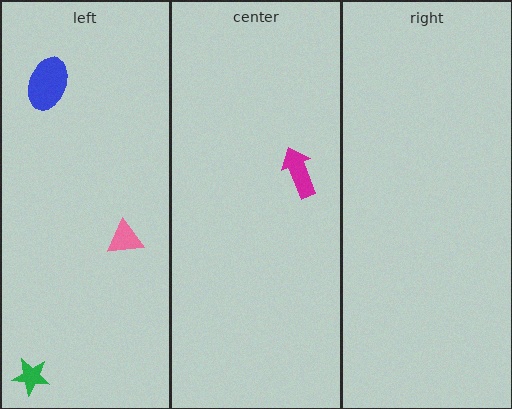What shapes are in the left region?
The blue ellipse, the pink triangle, the green star.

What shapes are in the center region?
The magenta arrow.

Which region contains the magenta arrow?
The center region.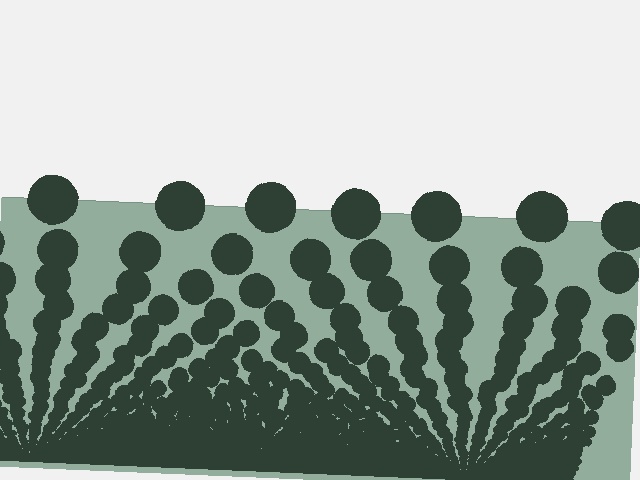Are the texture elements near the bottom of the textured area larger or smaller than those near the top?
Smaller. The gradient is inverted — elements near the bottom are smaller and denser.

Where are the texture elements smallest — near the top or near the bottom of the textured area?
Near the bottom.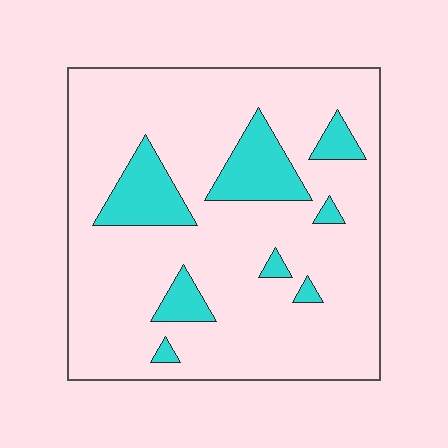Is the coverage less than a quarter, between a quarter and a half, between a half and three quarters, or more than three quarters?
Less than a quarter.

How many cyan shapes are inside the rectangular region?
8.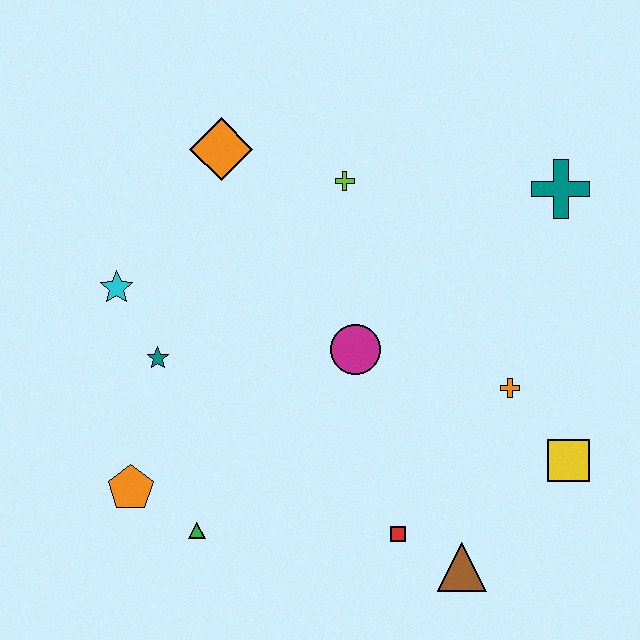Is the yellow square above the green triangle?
Yes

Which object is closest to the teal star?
The cyan star is closest to the teal star.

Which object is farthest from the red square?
The orange diamond is farthest from the red square.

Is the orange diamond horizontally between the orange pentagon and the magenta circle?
Yes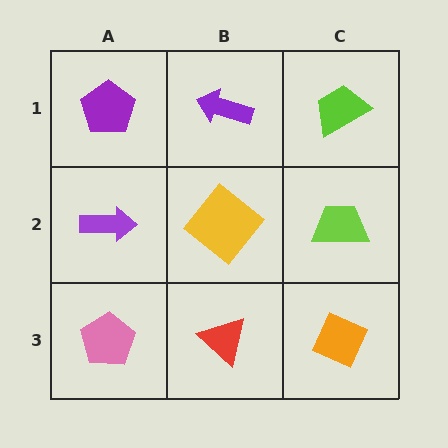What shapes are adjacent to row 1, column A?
A purple arrow (row 2, column A), a purple arrow (row 1, column B).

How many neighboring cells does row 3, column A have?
2.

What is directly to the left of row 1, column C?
A purple arrow.